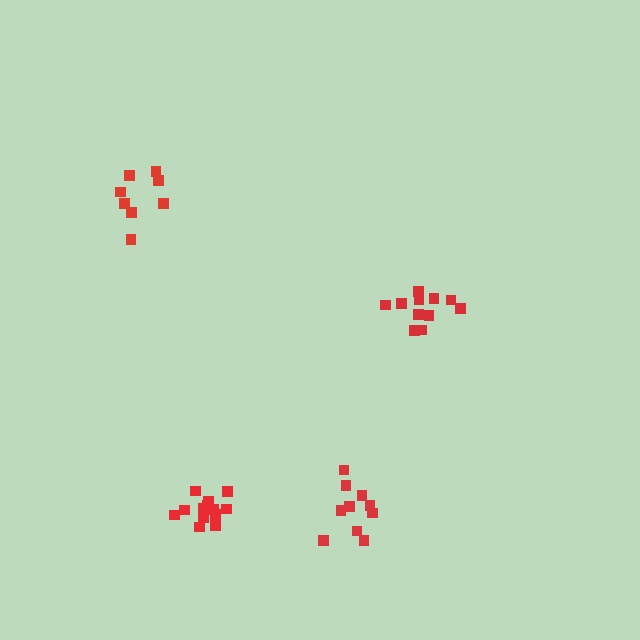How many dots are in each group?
Group 1: 13 dots, Group 2: 11 dots, Group 3: 10 dots, Group 4: 8 dots (42 total).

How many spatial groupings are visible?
There are 4 spatial groupings.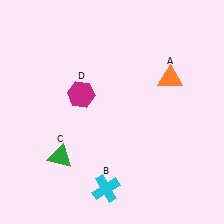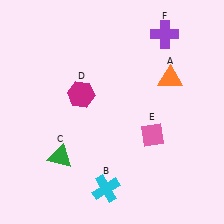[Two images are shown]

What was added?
A pink diamond (E), a purple cross (F) were added in Image 2.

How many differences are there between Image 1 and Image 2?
There are 2 differences between the two images.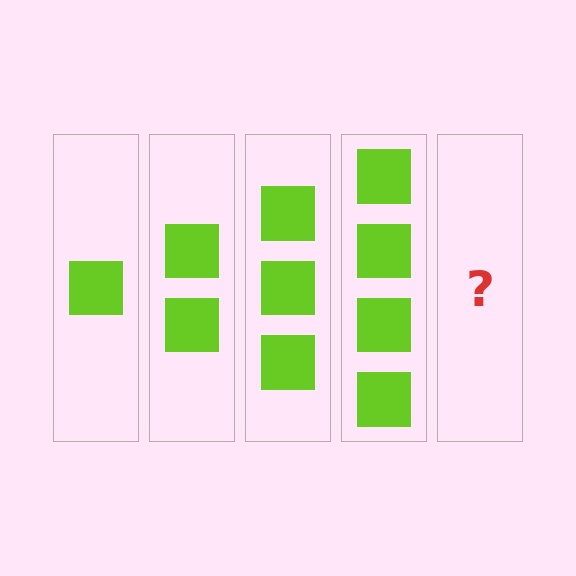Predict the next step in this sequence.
The next step is 5 squares.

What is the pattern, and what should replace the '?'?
The pattern is that each step adds one more square. The '?' should be 5 squares.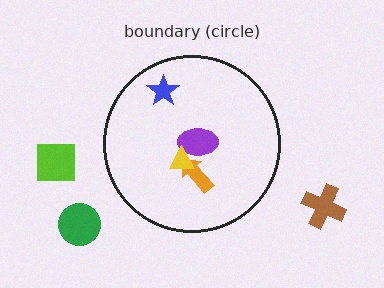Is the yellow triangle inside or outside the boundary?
Inside.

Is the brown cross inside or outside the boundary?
Outside.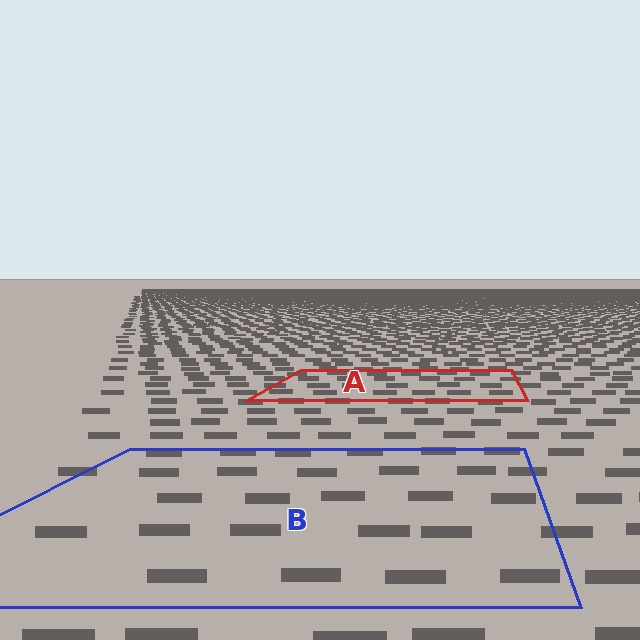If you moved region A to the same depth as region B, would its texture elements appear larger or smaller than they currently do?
They would appear larger. At a closer depth, the same texture elements are projected at a bigger on-screen size.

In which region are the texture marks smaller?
The texture marks are smaller in region A, because it is farther away.